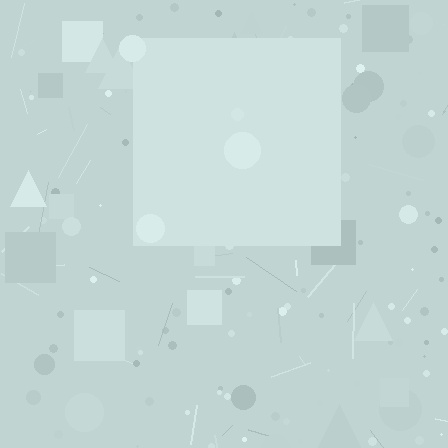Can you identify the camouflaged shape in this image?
The camouflaged shape is a square.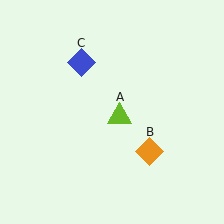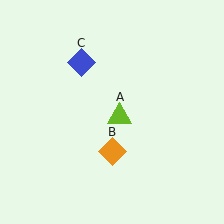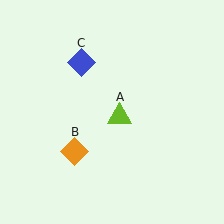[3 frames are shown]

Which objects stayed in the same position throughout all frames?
Lime triangle (object A) and blue diamond (object C) remained stationary.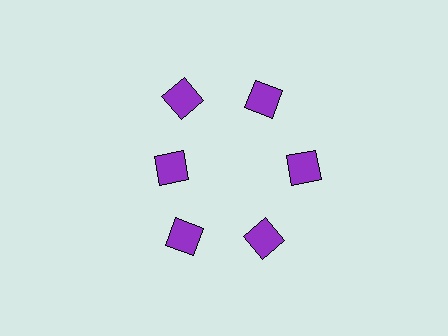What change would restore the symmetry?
The symmetry would be restored by moving it outward, back onto the ring so that all 6 squares sit at equal angles and equal distance from the center.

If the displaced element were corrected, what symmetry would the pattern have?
It would have 6-fold rotational symmetry — the pattern would map onto itself every 60 degrees.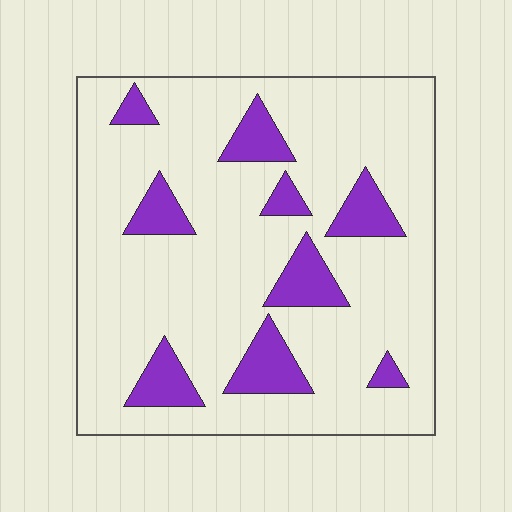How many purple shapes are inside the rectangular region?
9.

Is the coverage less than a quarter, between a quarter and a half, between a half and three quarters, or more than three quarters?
Less than a quarter.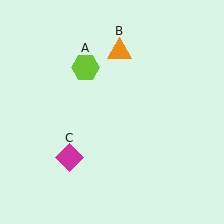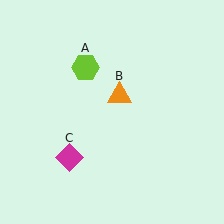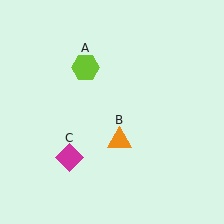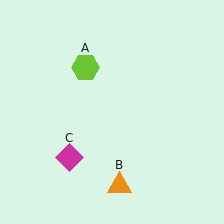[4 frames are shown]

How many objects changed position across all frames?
1 object changed position: orange triangle (object B).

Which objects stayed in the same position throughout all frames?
Lime hexagon (object A) and magenta diamond (object C) remained stationary.